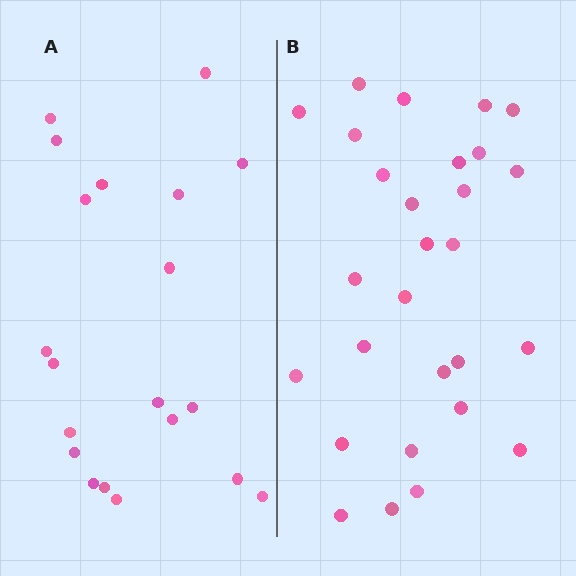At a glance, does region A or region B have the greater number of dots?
Region B (the right region) has more dots.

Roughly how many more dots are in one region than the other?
Region B has roughly 8 or so more dots than region A.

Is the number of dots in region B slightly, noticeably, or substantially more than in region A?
Region B has noticeably more, but not dramatically so. The ratio is roughly 1.4 to 1.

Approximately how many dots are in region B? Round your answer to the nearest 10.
About 30 dots. (The exact count is 28, which rounds to 30.)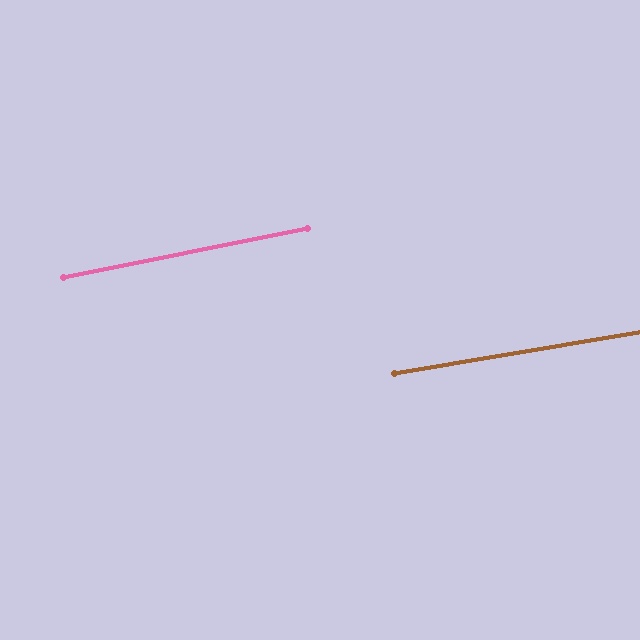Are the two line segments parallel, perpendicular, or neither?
Parallel — their directions differ by only 1.9°.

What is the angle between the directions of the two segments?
Approximately 2 degrees.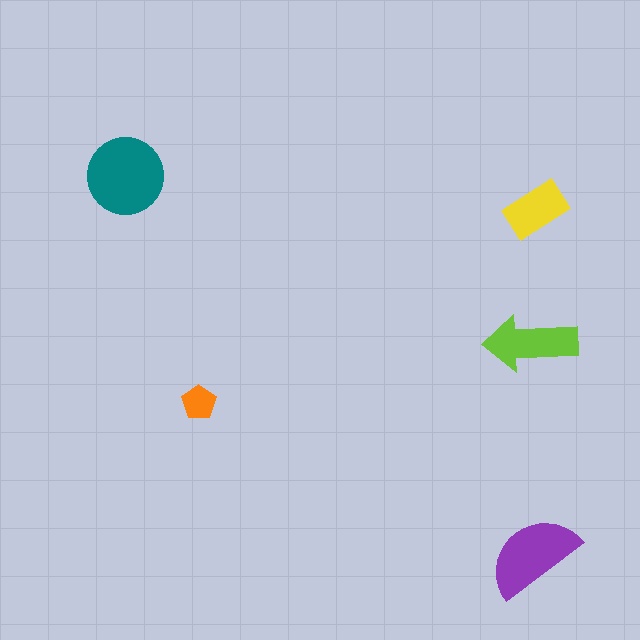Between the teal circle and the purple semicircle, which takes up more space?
The teal circle.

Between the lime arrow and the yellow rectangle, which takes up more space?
The lime arrow.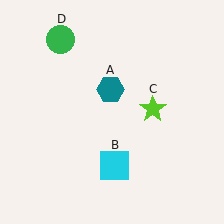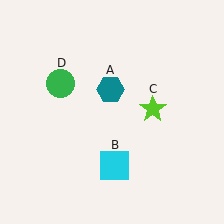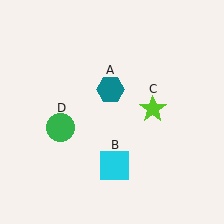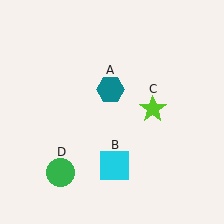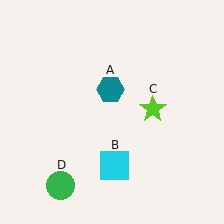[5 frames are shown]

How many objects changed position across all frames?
1 object changed position: green circle (object D).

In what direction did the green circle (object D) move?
The green circle (object D) moved down.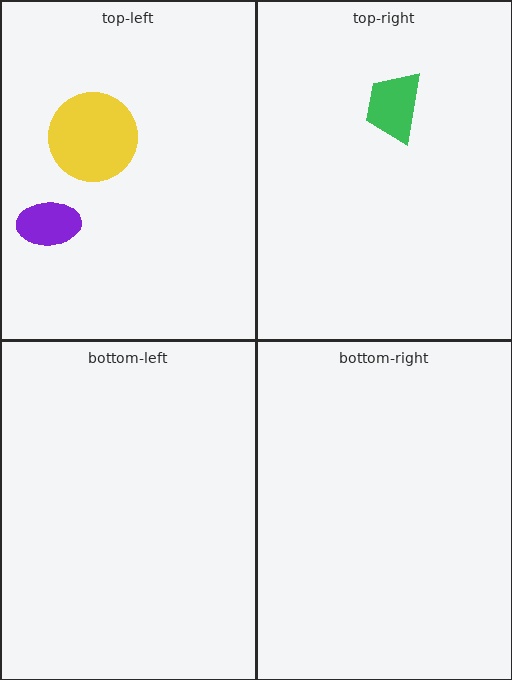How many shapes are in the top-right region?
1.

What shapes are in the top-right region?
The green trapezoid.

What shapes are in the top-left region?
The purple ellipse, the yellow circle.